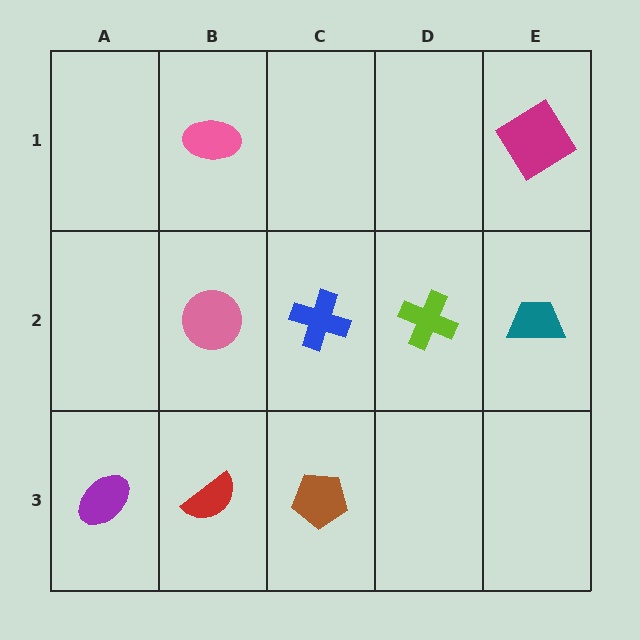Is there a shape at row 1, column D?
No, that cell is empty.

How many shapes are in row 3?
3 shapes.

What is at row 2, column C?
A blue cross.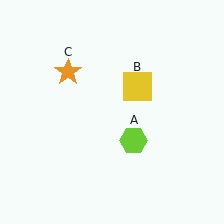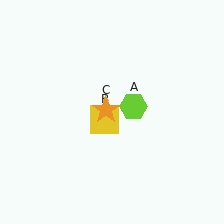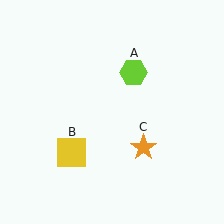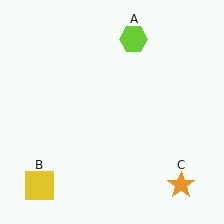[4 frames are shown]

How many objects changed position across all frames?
3 objects changed position: lime hexagon (object A), yellow square (object B), orange star (object C).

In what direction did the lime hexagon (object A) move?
The lime hexagon (object A) moved up.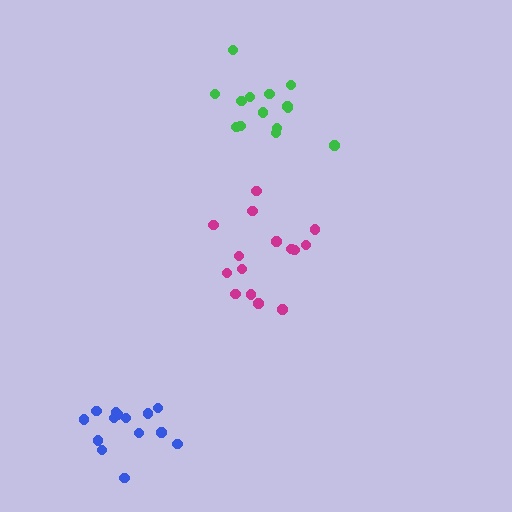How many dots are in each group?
Group 1: 15 dots, Group 2: 14 dots, Group 3: 14 dots (43 total).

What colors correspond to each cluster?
The clusters are colored: magenta, green, blue.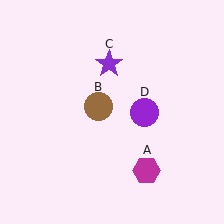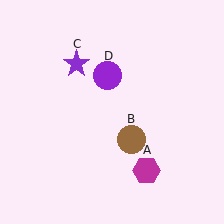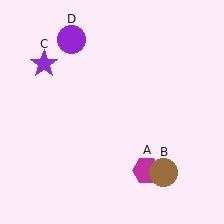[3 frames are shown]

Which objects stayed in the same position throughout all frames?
Magenta hexagon (object A) remained stationary.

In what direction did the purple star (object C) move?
The purple star (object C) moved left.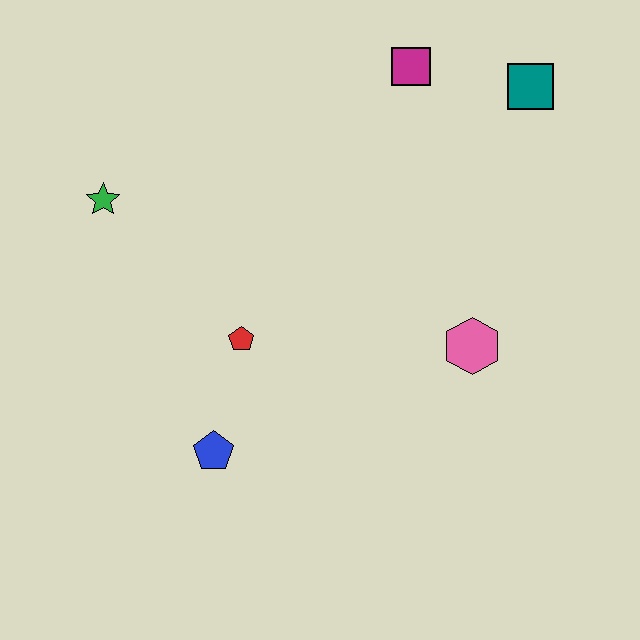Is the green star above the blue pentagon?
Yes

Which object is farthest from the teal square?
The blue pentagon is farthest from the teal square.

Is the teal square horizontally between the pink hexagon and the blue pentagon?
No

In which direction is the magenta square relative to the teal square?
The magenta square is to the left of the teal square.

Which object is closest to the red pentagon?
The blue pentagon is closest to the red pentagon.